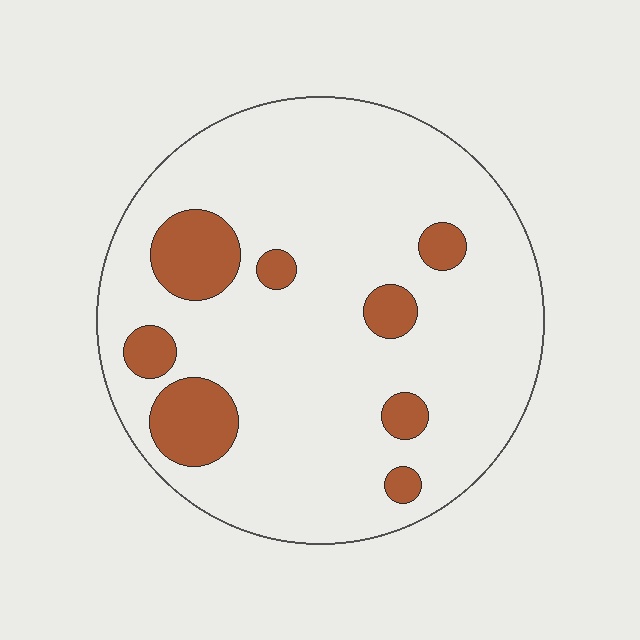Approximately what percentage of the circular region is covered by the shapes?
Approximately 15%.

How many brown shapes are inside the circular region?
8.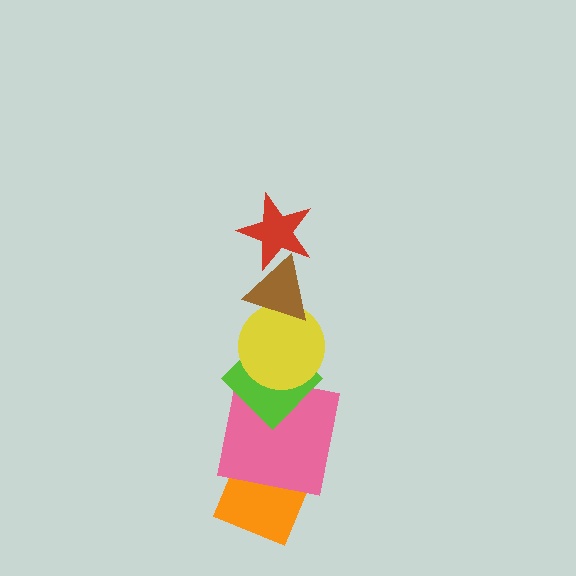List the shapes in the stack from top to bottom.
From top to bottom: the red star, the brown triangle, the yellow circle, the lime diamond, the pink square, the orange diamond.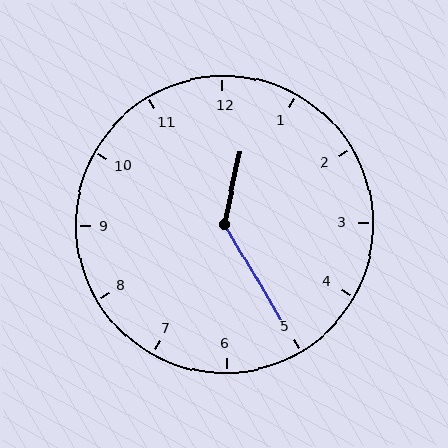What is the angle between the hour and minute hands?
Approximately 138 degrees.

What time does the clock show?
12:25.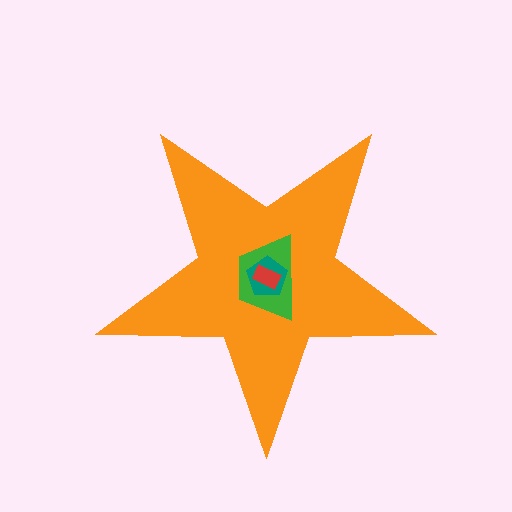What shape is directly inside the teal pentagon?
The red rectangle.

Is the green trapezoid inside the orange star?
Yes.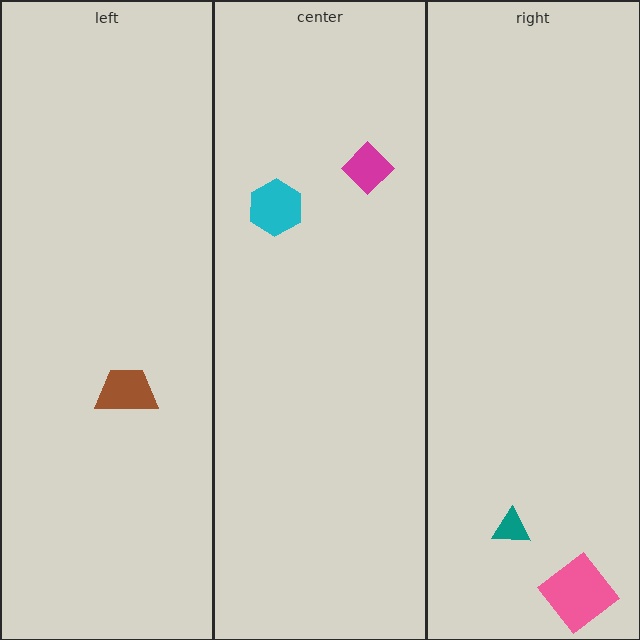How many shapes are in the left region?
1.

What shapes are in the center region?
The cyan hexagon, the magenta diamond.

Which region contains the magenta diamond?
The center region.